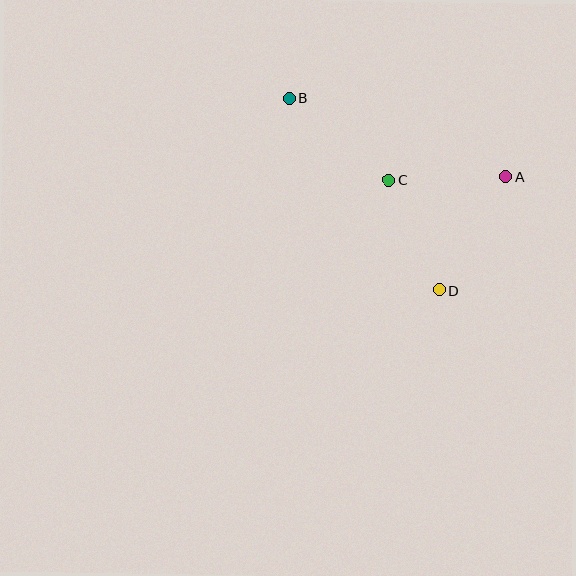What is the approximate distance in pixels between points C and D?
The distance between C and D is approximately 122 pixels.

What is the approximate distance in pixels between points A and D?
The distance between A and D is approximately 131 pixels.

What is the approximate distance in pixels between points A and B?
The distance between A and B is approximately 230 pixels.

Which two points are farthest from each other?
Points B and D are farthest from each other.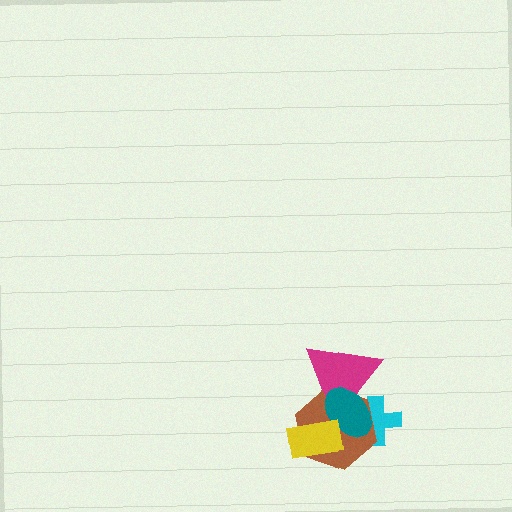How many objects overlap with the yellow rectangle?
2 objects overlap with the yellow rectangle.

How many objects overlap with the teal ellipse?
4 objects overlap with the teal ellipse.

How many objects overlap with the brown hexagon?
4 objects overlap with the brown hexagon.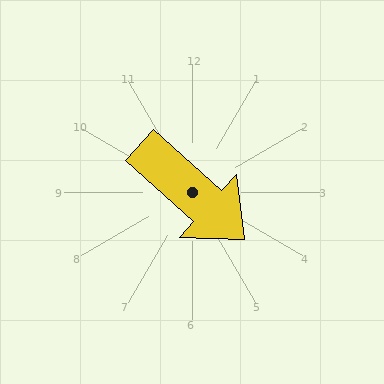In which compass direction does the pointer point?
Southeast.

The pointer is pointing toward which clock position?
Roughly 4 o'clock.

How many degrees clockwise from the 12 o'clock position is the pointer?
Approximately 132 degrees.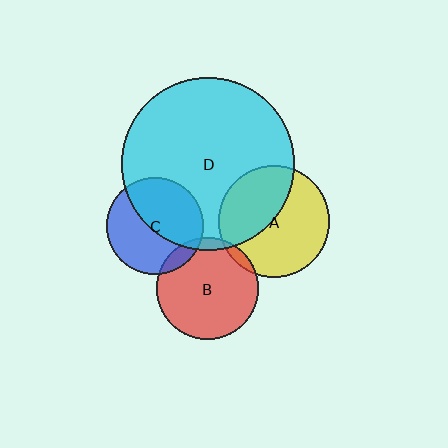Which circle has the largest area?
Circle D (cyan).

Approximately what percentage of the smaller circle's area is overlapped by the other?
Approximately 50%.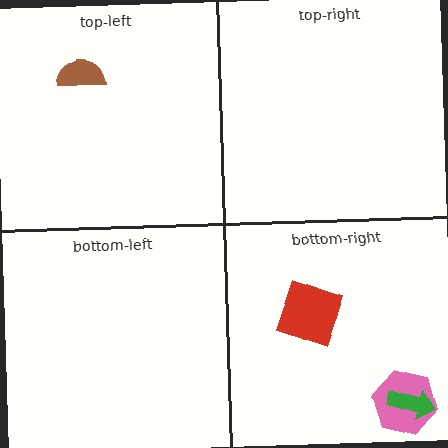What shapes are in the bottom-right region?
The pink hexagon, the green arrow, the red diamond.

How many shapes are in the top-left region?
1.